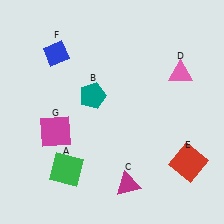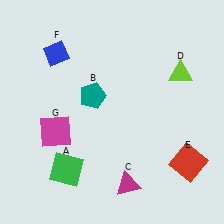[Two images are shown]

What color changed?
The triangle (D) changed from pink in Image 1 to lime in Image 2.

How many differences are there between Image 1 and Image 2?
There is 1 difference between the two images.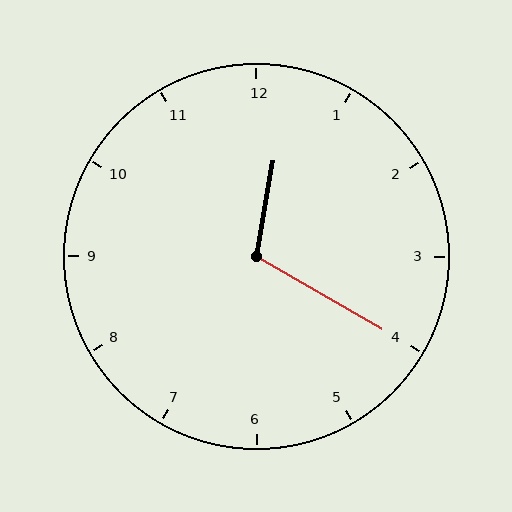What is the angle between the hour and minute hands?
Approximately 110 degrees.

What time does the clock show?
12:20.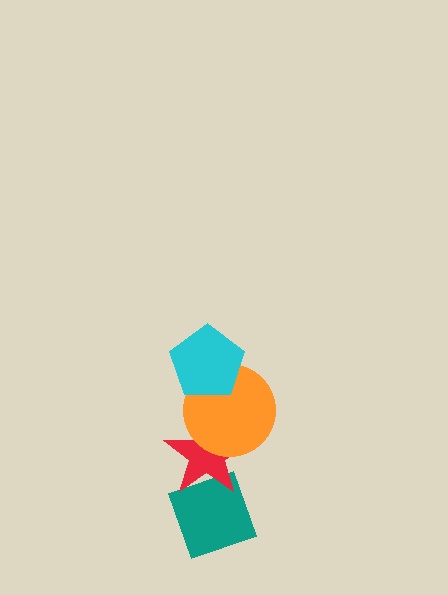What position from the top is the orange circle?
The orange circle is 2nd from the top.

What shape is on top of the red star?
The orange circle is on top of the red star.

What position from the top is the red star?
The red star is 3rd from the top.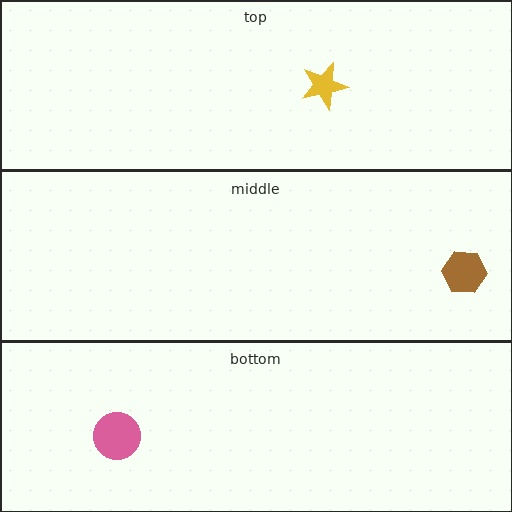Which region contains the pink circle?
The bottom region.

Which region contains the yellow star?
The top region.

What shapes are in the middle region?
The brown hexagon.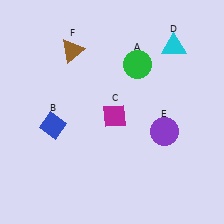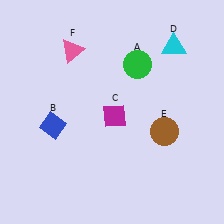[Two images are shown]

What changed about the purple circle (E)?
In Image 1, E is purple. In Image 2, it changed to brown.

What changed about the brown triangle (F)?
In Image 1, F is brown. In Image 2, it changed to pink.